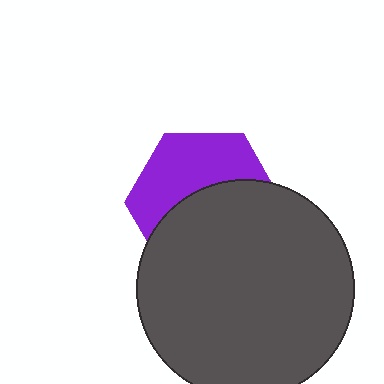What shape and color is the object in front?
The object in front is a dark gray circle.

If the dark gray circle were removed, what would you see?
You would see the complete purple hexagon.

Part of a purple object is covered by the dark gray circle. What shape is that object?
It is a hexagon.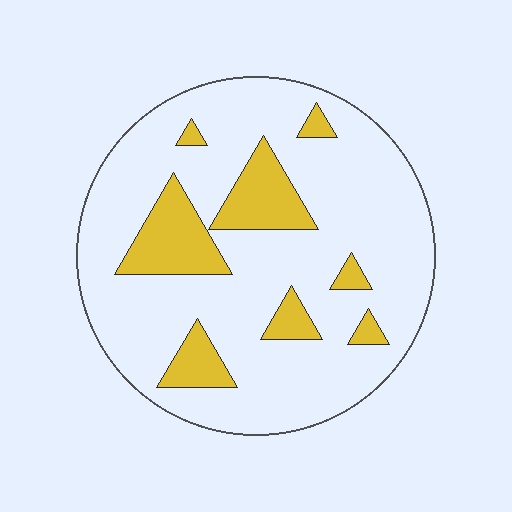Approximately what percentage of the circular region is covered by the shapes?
Approximately 20%.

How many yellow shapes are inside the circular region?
8.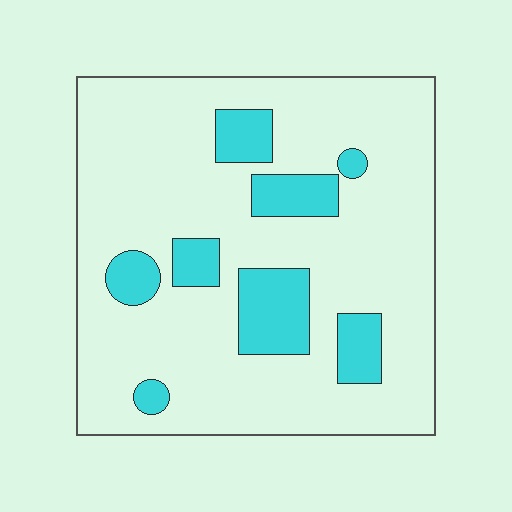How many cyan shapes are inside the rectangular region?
8.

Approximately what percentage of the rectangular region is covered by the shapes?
Approximately 20%.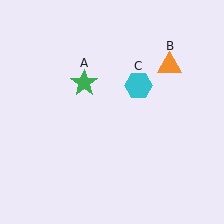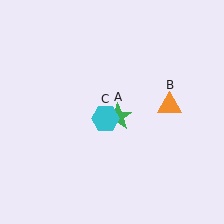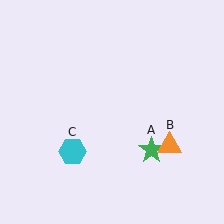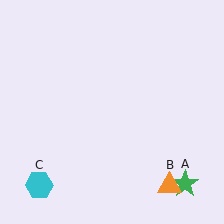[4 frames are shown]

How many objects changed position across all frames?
3 objects changed position: green star (object A), orange triangle (object B), cyan hexagon (object C).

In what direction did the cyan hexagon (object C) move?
The cyan hexagon (object C) moved down and to the left.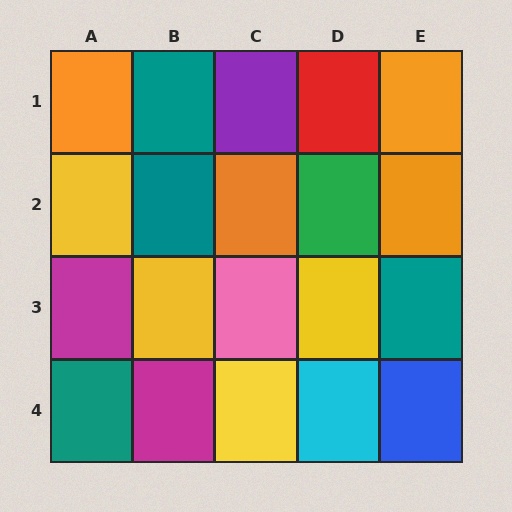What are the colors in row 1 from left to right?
Orange, teal, purple, red, orange.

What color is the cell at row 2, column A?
Yellow.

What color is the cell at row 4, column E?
Blue.